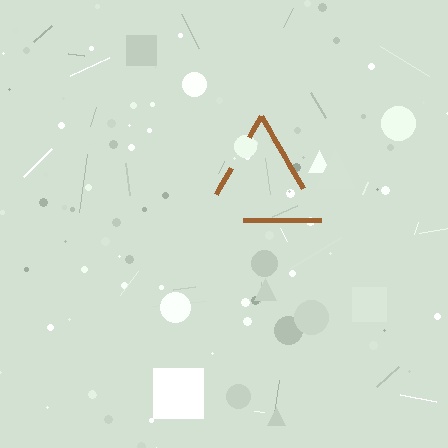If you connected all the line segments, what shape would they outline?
They would outline a triangle.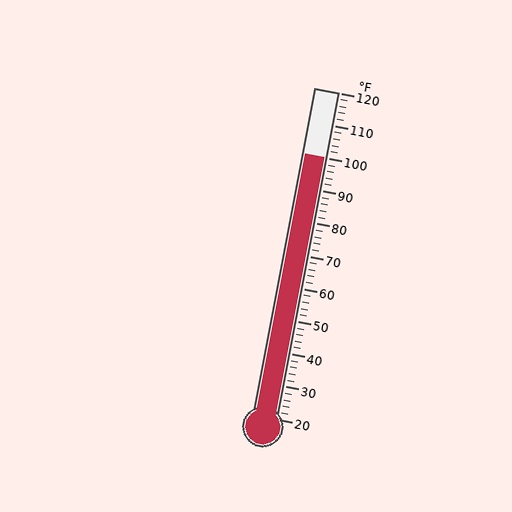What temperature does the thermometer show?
The thermometer shows approximately 100°F.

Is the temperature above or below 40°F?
The temperature is above 40°F.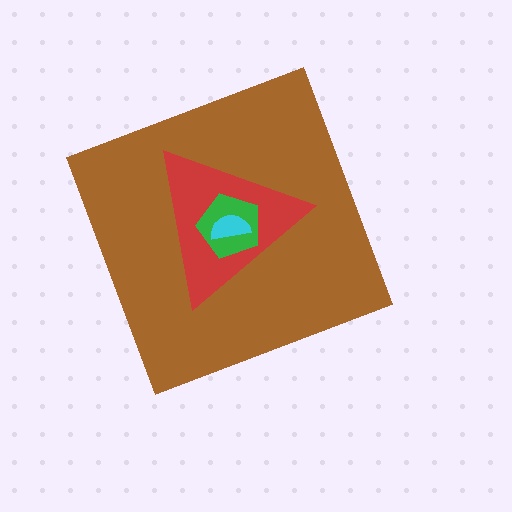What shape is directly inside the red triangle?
The green pentagon.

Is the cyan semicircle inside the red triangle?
Yes.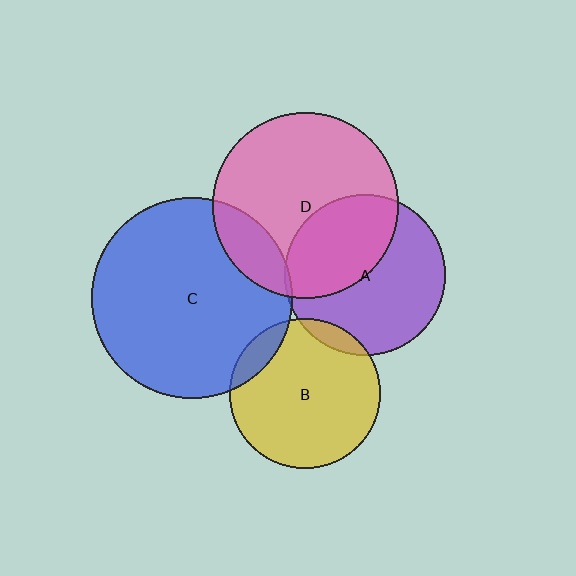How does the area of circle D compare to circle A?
Approximately 1.3 times.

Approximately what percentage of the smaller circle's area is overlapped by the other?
Approximately 5%.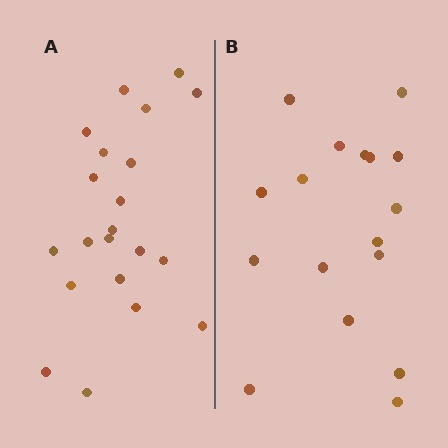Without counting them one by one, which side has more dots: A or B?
Region A (the left region) has more dots.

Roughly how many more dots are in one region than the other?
Region A has about 4 more dots than region B.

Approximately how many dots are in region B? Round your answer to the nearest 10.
About 20 dots. (The exact count is 17, which rounds to 20.)